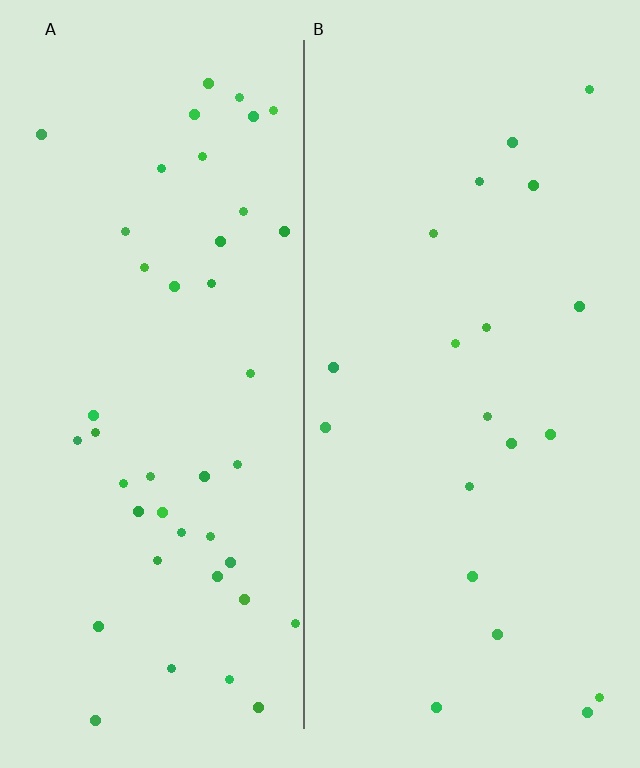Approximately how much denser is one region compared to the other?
Approximately 2.2× — region A over region B.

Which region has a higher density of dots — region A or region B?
A (the left).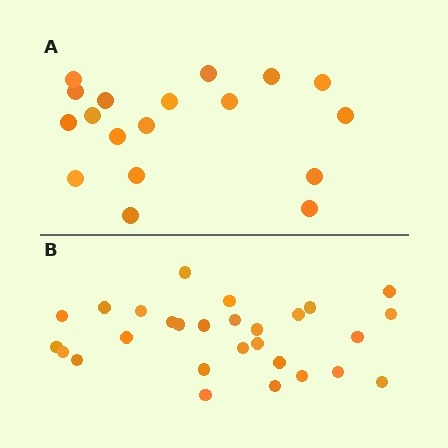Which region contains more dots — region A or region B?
Region B (the bottom region) has more dots.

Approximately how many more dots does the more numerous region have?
Region B has roughly 10 or so more dots than region A.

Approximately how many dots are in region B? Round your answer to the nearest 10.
About 30 dots. (The exact count is 28, which rounds to 30.)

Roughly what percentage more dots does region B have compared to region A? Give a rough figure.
About 55% more.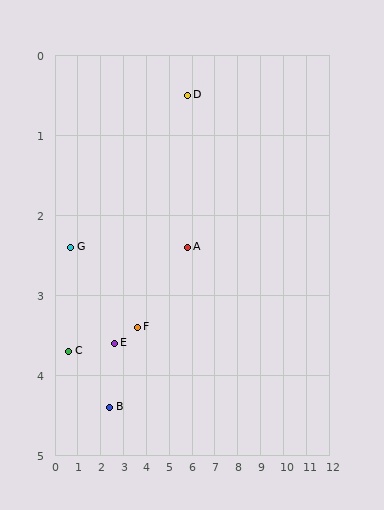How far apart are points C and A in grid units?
Points C and A are about 5.4 grid units apart.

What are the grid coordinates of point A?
Point A is at approximately (5.8, 2.4).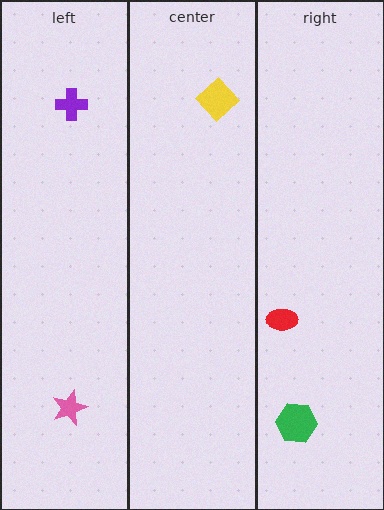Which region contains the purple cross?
The left region.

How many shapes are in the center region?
1.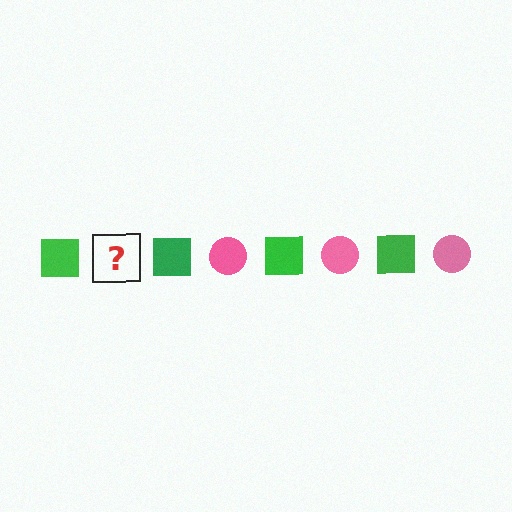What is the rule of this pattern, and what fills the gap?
The rule is that the pattern alternates between green square and pink circle. The gap should be filled with a pink circle.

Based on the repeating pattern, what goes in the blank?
The blank should be a pink circle.